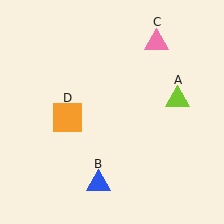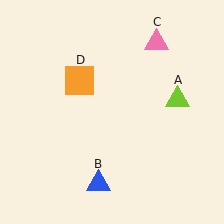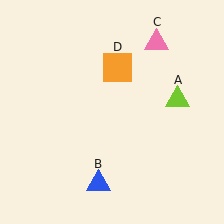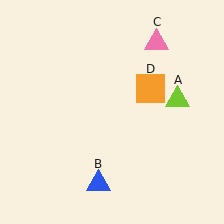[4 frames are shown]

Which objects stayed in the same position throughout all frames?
Lime triangle (object A) and blue triangle (object B) and pink triangle (object C) remained stationary.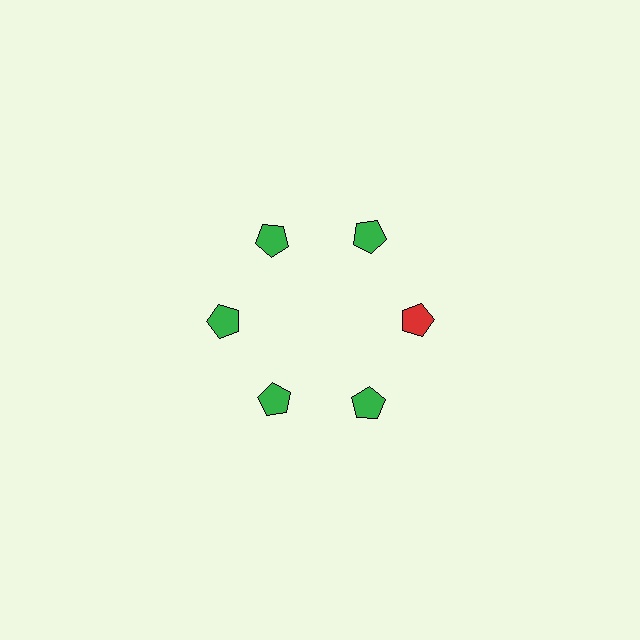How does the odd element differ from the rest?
It has a different color: red instead of green.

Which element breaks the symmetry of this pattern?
The red pentagon at roughly the 3 o'clock position breaks the symmetry. All other shapes are green pentagons.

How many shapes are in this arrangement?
There are 6 shapes arranged in a ring pattern.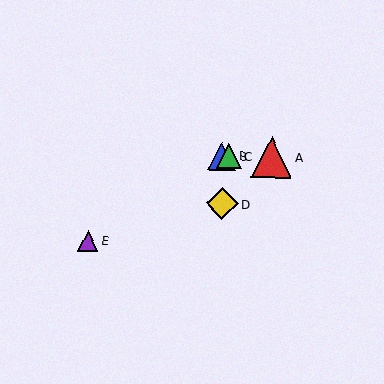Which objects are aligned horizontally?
Objects A, B, C are aligned horizontally.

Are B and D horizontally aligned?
No, B is at y≈156 and D is at y≈203.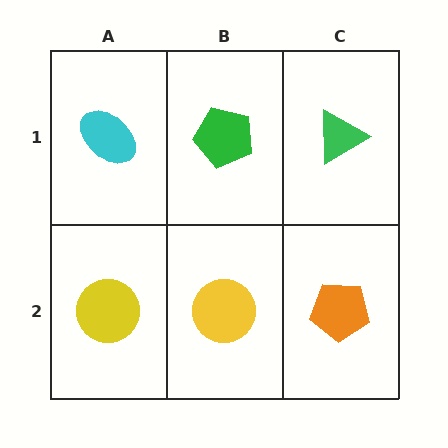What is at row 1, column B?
A green pentagon.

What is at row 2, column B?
A yellow circle.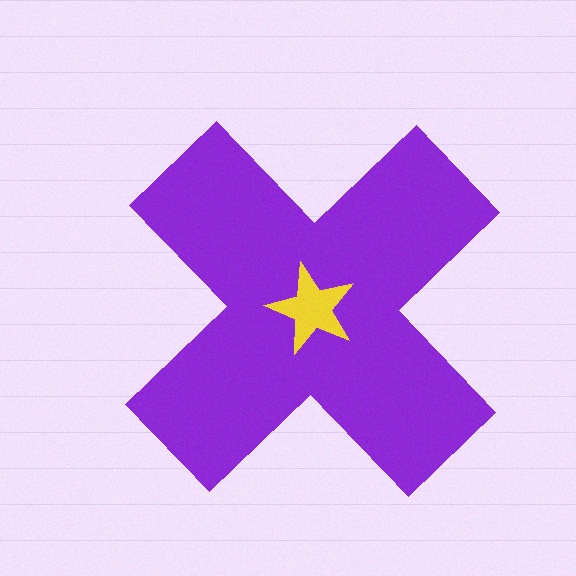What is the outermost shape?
The purple cross.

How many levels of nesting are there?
2.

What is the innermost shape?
The yellow star.